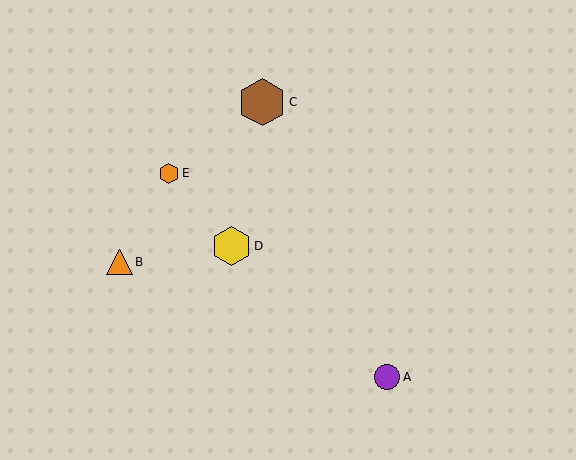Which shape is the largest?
The brown hexagon (labeled C) is the largest.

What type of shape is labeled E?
Shape E is an orange hexagon.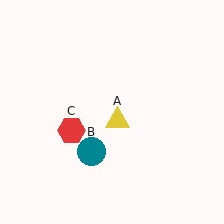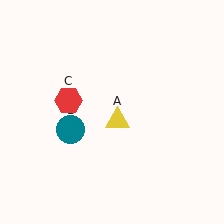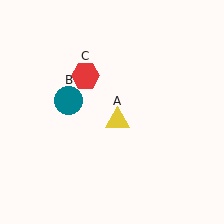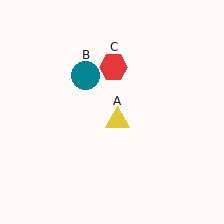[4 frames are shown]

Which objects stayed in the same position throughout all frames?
Yellow triangle (object A) remained stationary.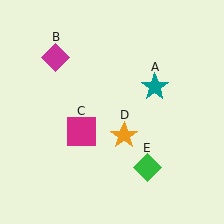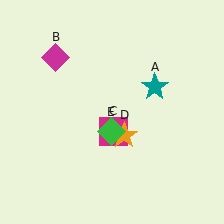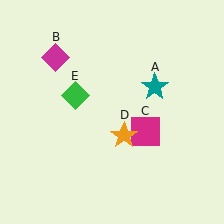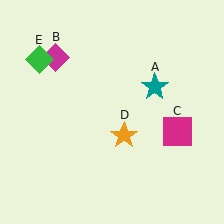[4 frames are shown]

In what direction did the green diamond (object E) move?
The green diamond (object E) moved up and to the left.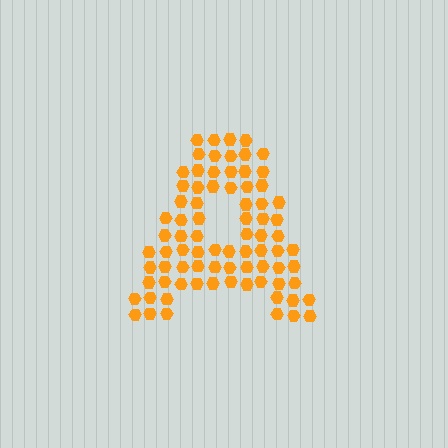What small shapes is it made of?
It is made of small hexagons.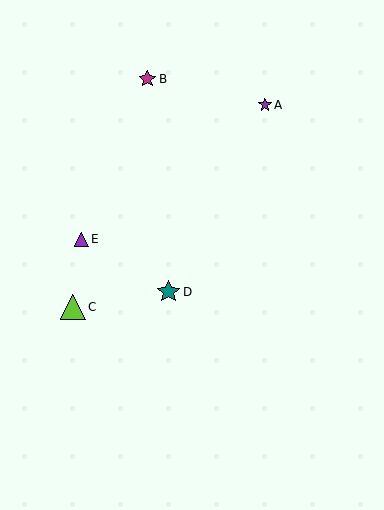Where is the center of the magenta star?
The center of the magenta star is at (147, 79).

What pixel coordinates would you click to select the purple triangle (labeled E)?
Click at (82, 239) to select the purple triangle E.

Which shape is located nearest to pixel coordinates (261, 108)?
The purple star (labeled A) at (265, 105) is nearest to that location.